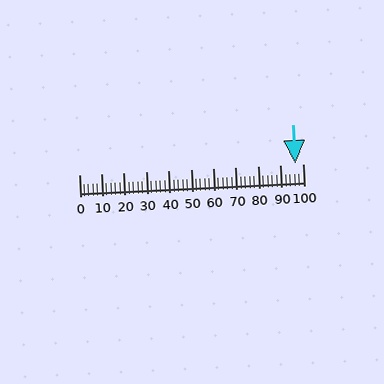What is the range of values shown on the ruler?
The ruler shows values from 0 to 100.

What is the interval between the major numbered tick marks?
The major tick marks are spaced 10 units apart.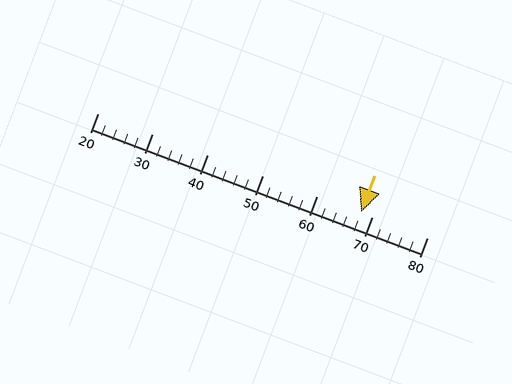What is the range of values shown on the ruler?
The ruler shows values from 20 to 80.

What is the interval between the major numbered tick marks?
The major tick marks are spaced 10 units apart.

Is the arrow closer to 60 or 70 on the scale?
The arrow is closer to 70.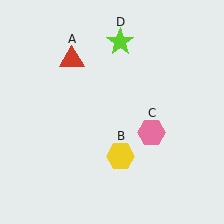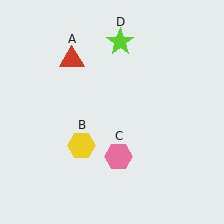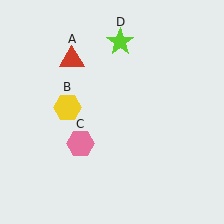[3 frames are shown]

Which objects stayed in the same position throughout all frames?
Red triangle (object A) and lime star (object D) remained stationary.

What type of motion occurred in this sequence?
The yellow hexagon (object B), pink hexagon (object C) rotated clockwise around the center of the scene.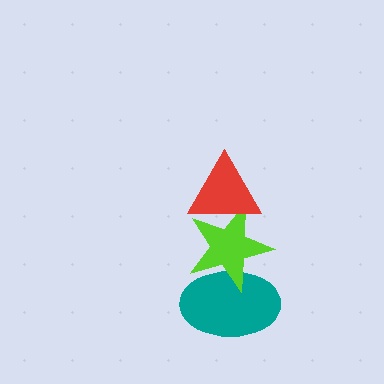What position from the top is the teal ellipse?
The teal ellipse is 3rd from the top.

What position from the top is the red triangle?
The red triangle is 1st from the top.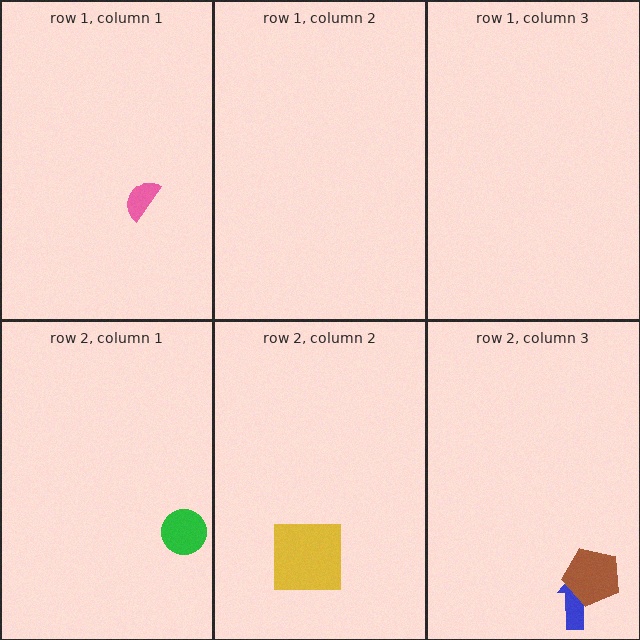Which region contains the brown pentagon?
The row 2, column 3 region.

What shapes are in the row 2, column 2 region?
The yellow square.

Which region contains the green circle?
The row 2, column 1 region.